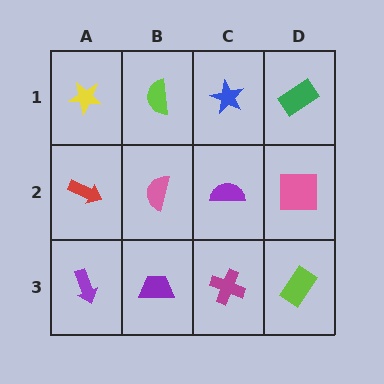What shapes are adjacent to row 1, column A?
A red arrow (row 2, column A), a lime semicircle (row 1, column B).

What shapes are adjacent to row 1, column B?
A pink semicircle (row 2, column B), a yellow star (row 1, column A), a blue star (row 1, column C).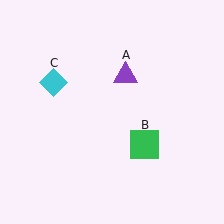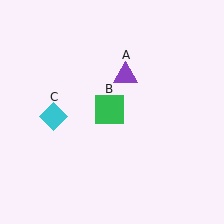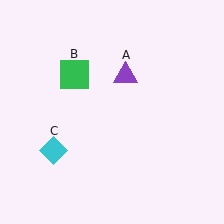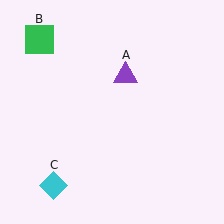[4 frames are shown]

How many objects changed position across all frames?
2 objects changed position: green square (object B), cyan diamond (object C).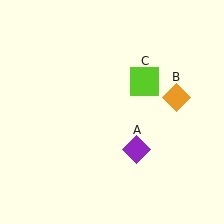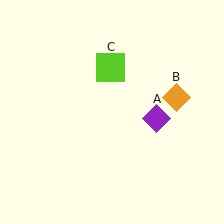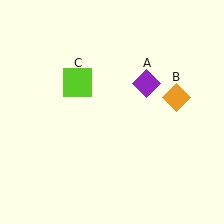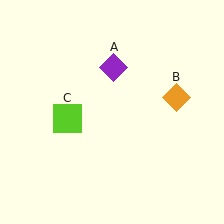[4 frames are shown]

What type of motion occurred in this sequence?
The purple diamond (object A), lime square (object C) rotated counterclockwise around the center of the scene.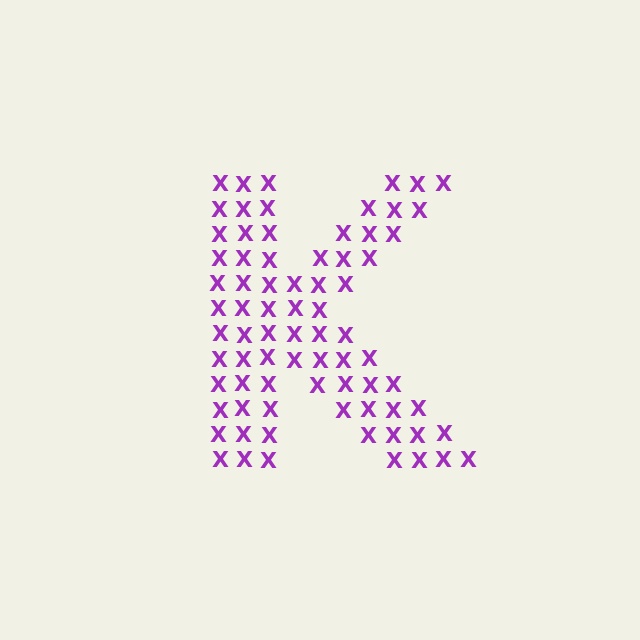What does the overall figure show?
The overall figure shows the letter K.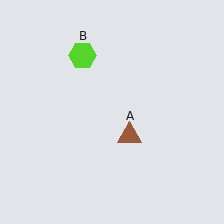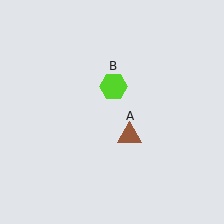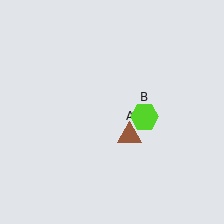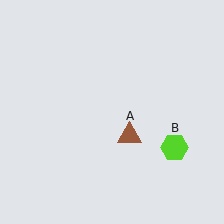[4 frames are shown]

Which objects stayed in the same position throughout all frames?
Brown triangle (object A) remained stationary.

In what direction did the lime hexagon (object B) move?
The lime hexagon (object B) moved down and to the right.